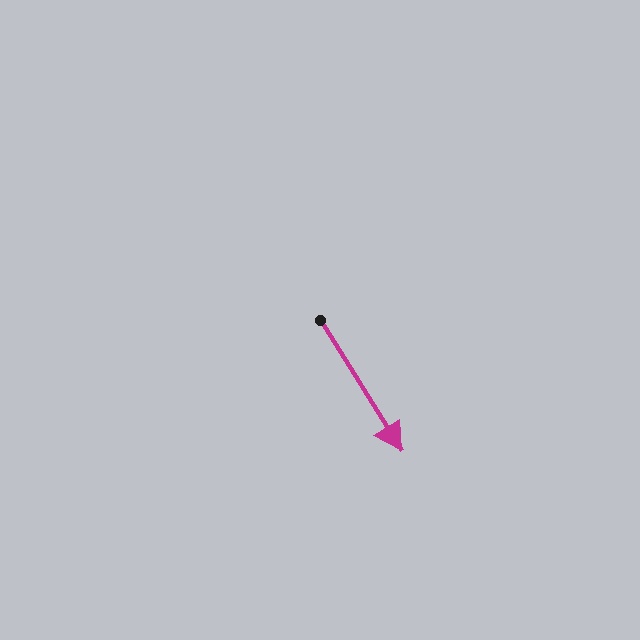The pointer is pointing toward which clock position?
Roughly 5 o'clock.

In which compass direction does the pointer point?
Southeast.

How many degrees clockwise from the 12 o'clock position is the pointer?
Approximately 148 degrees.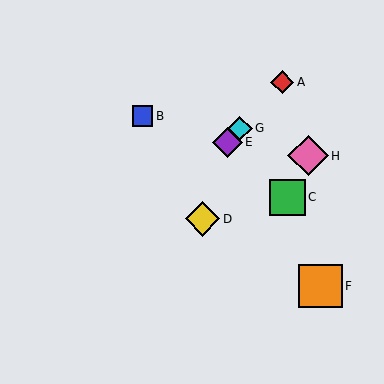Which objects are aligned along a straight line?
Objects A, E, G are aligned along a straight line.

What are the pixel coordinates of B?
Object B is at (143, 116).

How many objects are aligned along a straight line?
3 objects (A, E, G) are aligned along a straight line.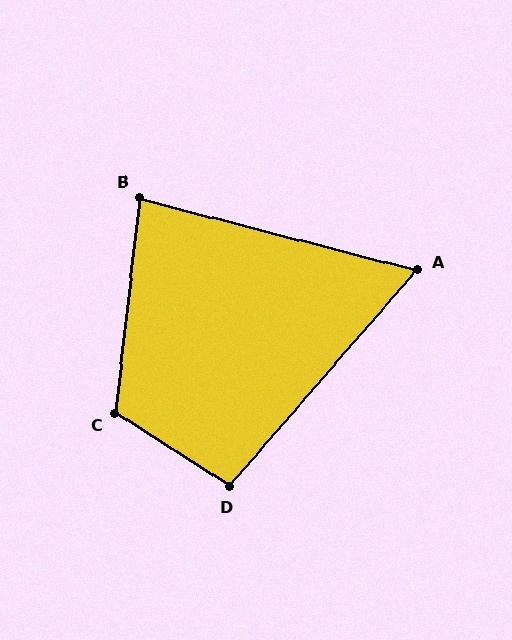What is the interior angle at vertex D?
Approximately 98 degrees (obtuse).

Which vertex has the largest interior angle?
C, at approximately 116 degrees.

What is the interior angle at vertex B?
Approximately 82 degrees (acute).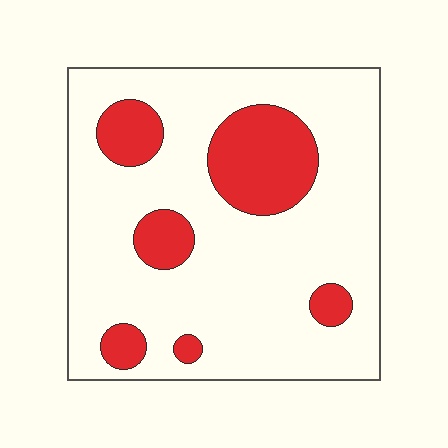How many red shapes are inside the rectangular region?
6.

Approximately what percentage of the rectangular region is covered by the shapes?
Approximately 20%.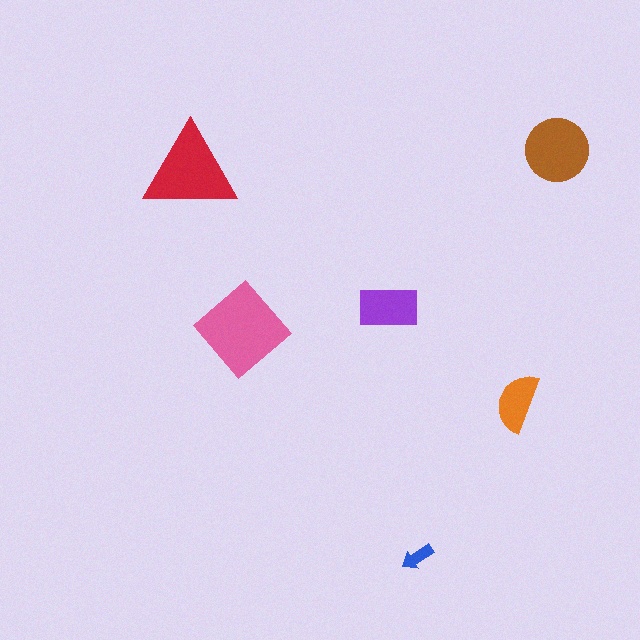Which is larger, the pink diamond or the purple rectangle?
The pink diamond.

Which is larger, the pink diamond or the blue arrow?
The pink diamond.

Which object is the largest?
The pink diamond.